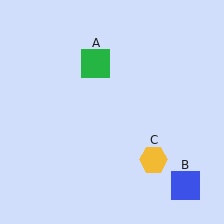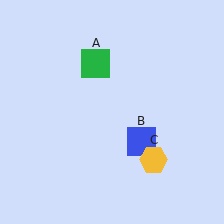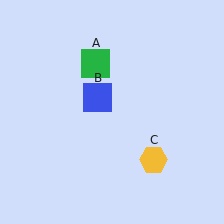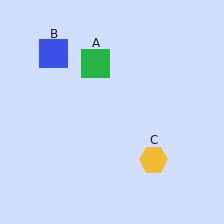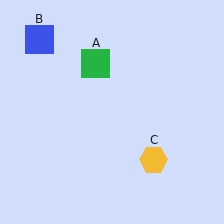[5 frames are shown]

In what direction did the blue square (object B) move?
The blue square (object B) moved up and to the left.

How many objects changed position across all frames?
1 object changed position: blue square (object B).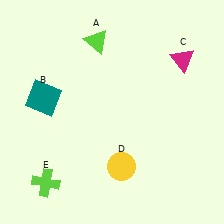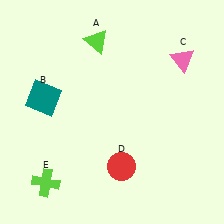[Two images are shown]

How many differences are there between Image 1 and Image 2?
There are 2 differences between the two images.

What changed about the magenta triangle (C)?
In Image 1, C is magenta. In Image 2, it changed to pink.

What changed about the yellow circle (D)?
In Image 1, D is yellow. In Image 2, it changed to red.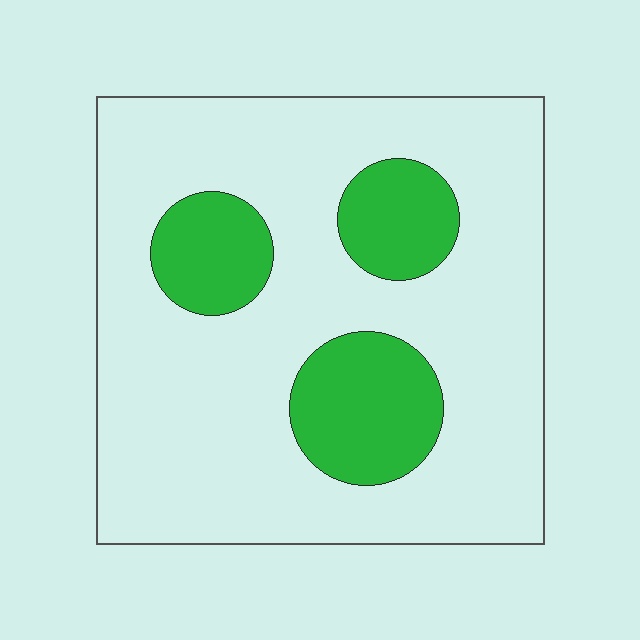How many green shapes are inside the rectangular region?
3.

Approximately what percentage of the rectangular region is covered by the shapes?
Approximately 20%.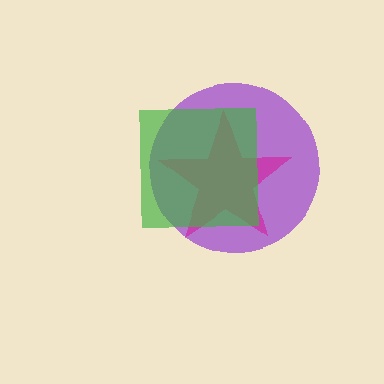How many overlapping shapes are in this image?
There are 3 overlapping shapes in the image.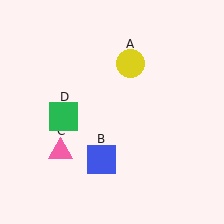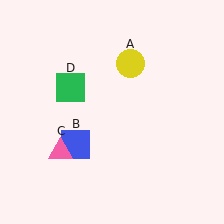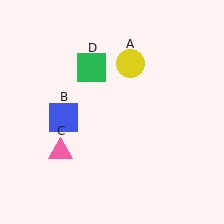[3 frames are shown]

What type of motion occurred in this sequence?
The blue square (object B), green square (object D) rotated clockwise around the center of the scene.